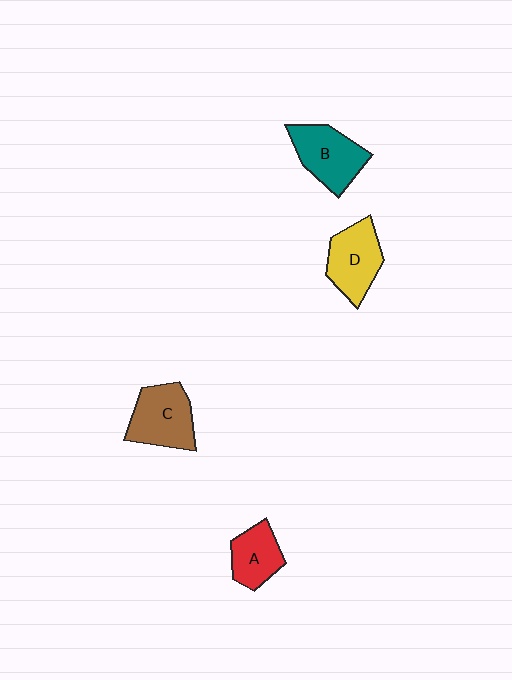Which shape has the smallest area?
Shape A (red).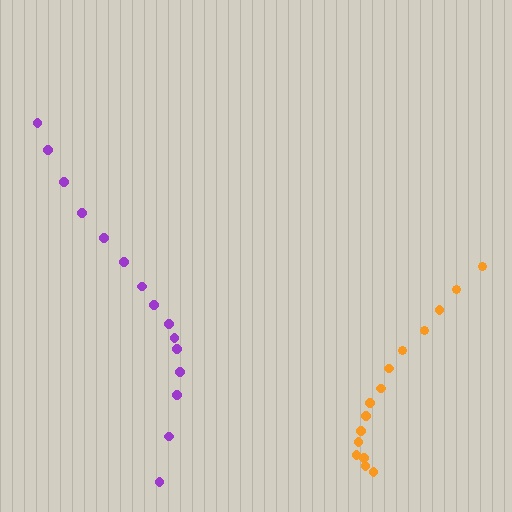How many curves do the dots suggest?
There are 2 distinct paths.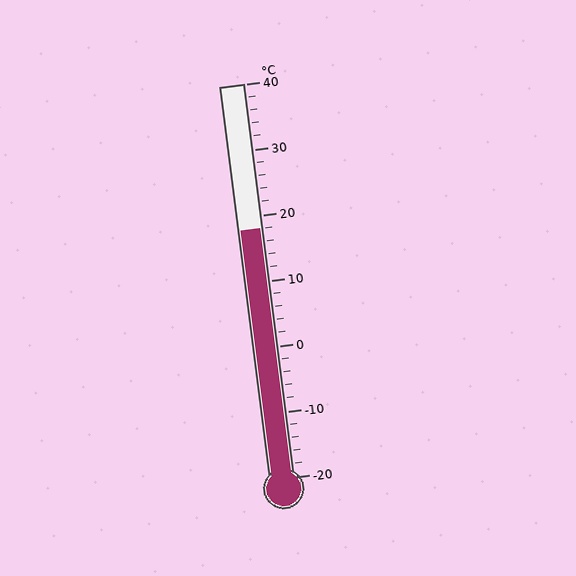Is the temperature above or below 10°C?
The temperature is above 10°C.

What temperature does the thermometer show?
The thermometer shows approximately 18°C.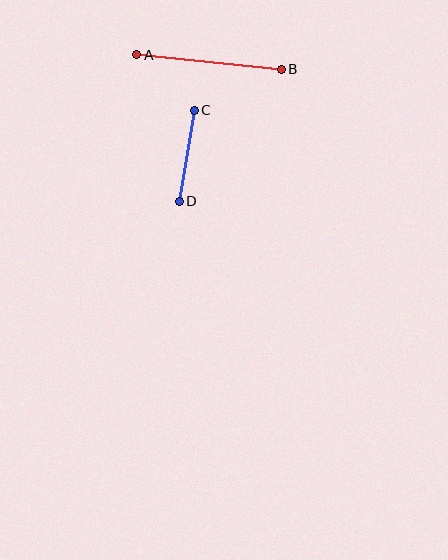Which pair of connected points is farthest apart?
Points A and B are farthest apart.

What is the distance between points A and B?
The distance is approximately 145 pixels.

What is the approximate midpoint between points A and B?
The midpoint is at approximately (209, 62) pixels.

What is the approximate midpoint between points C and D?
The midpoint is at approximately (187, 156) pixels.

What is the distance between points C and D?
The distance is approximately 92 pixels.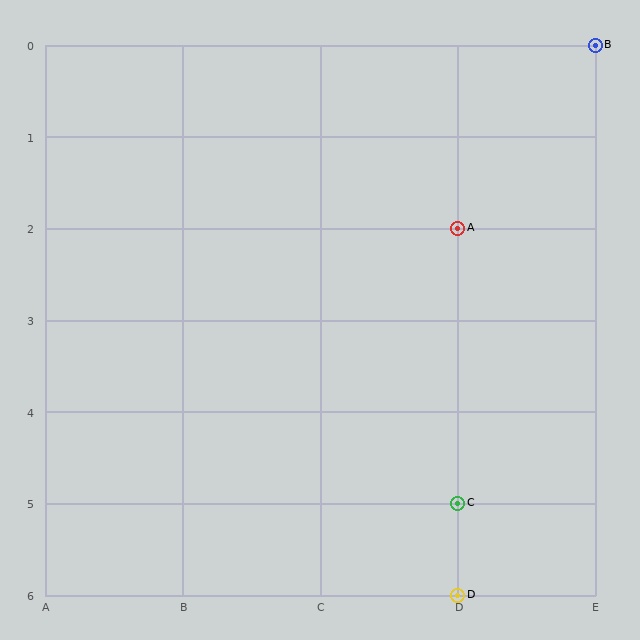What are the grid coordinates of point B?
Point B is at grid coordinates (E, 0).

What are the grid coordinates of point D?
Point D is at grid coordinates (D, 6).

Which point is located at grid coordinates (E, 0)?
Point B is at (E, 0).